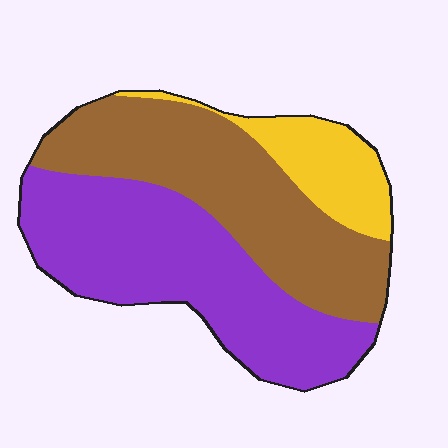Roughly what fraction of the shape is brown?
Brown covers roughly 40% of the shape.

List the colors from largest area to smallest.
From largest to smallest: purple, brown, yellow.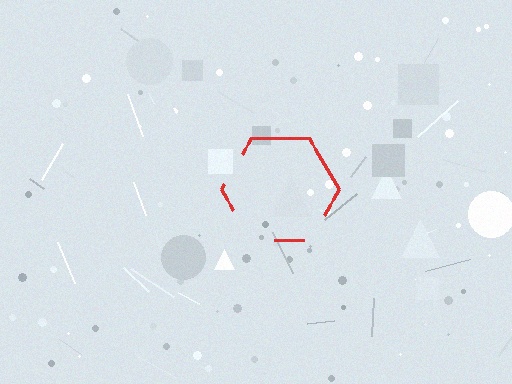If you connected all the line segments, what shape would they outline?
They would outline a hexagon.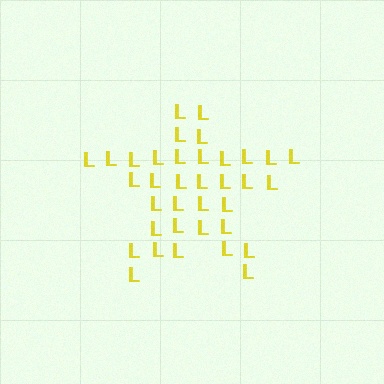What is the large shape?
The large shape is a star.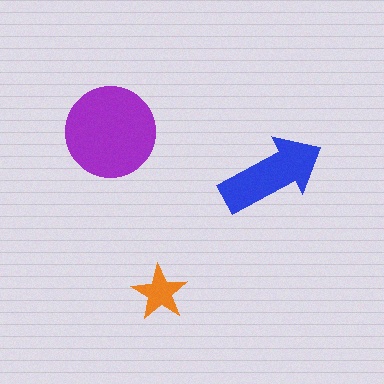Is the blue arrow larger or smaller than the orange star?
Larger.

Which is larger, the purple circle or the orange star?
The purple circle.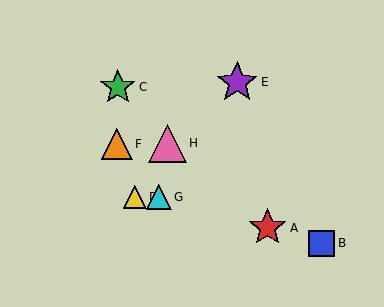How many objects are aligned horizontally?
2 objects (D, G) are aligned horizontally.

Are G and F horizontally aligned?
No, G is at y≈197 and F is at y≈144.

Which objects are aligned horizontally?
Objects D, G are aligned horizontally.